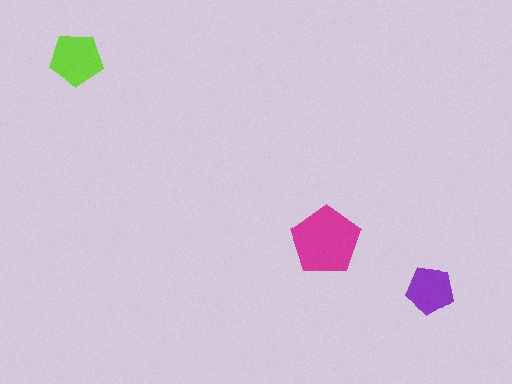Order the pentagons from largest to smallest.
the magenta one, the lime one, the purple one.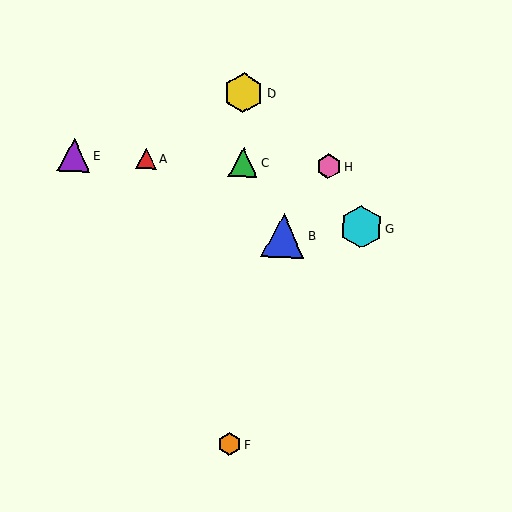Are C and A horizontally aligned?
Yes, both are at y≈163.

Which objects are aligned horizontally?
Objects A, C, E, H are aligned horizontally.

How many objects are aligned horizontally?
4 objects (A, C, E, H) are aligned horizontally.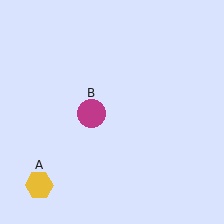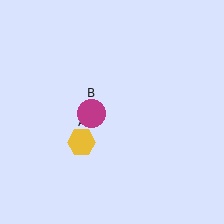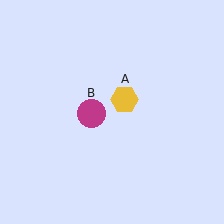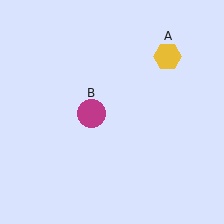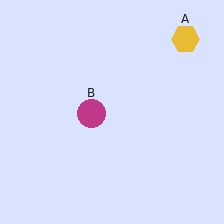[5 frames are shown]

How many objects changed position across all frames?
1 object changed position: yellow hexagon (object A).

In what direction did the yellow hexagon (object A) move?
The yellow hexagon (object A) moved up and to the right.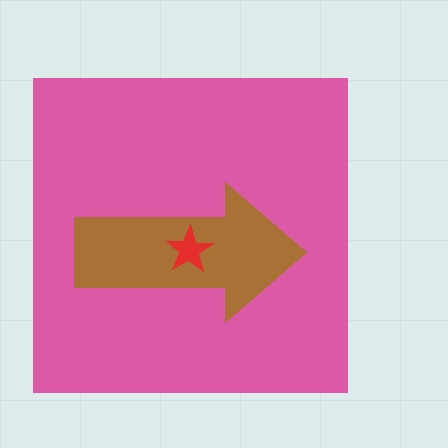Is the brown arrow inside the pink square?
Yes.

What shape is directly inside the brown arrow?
The red star.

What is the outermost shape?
The pink square.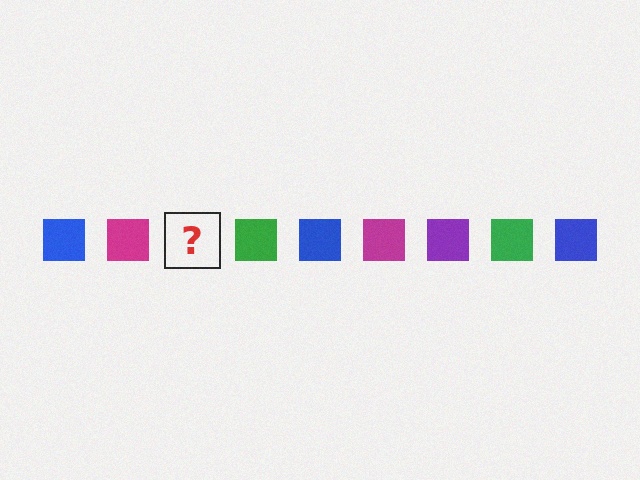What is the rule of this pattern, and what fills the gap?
The rule is that the pattern cycles through blue, magenta, purple, green squares. The gap should be filled with a purple square.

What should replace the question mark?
The question mark should be replaced with a purple square.